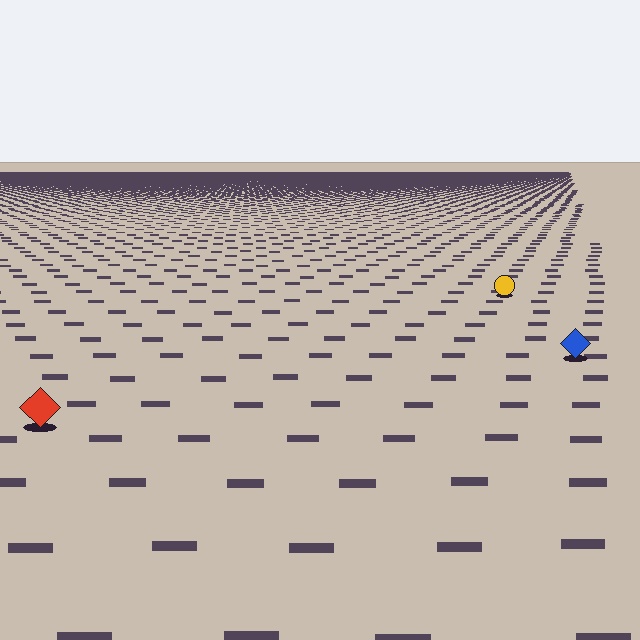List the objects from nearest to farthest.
From nearest to farthest: the red diamond, the blue diamond, the yellow circle.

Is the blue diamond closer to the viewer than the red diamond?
No. The red diamond is closer — you can tell from the texture gradient: the ground texture is coarser near it.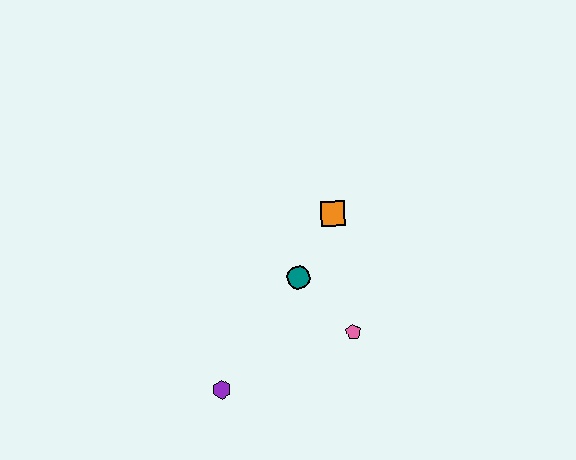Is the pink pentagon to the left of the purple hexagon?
No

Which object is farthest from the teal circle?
The purple hexagon is farthest from the teal circle.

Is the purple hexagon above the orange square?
No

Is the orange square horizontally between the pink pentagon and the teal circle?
Yes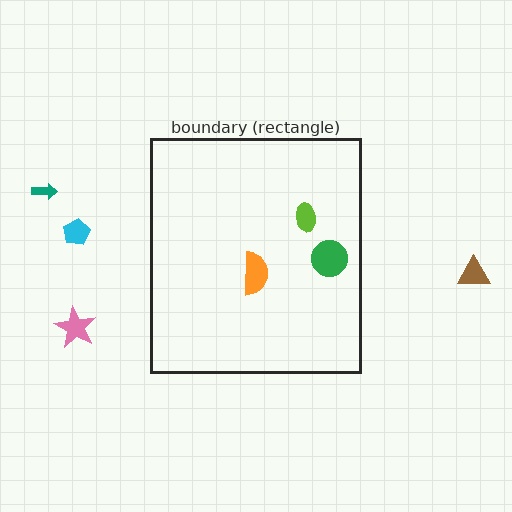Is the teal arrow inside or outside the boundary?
Outside.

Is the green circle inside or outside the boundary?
Inside.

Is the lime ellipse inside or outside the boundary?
Inside.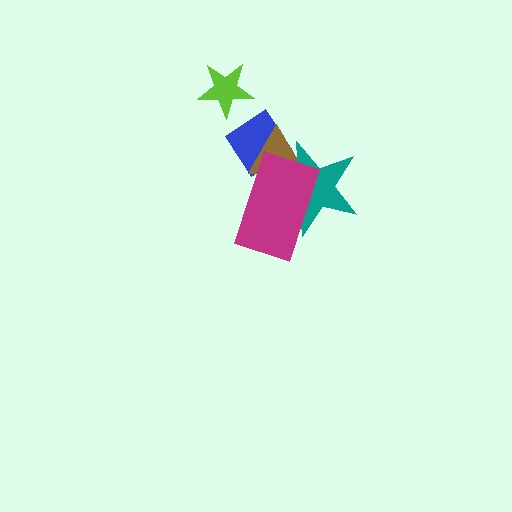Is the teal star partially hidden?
Yes, it is partially covered by another shape.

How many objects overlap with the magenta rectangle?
3 objects overlap with the magenta rectangle.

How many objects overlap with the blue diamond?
3 objects overlap with the blue diamond.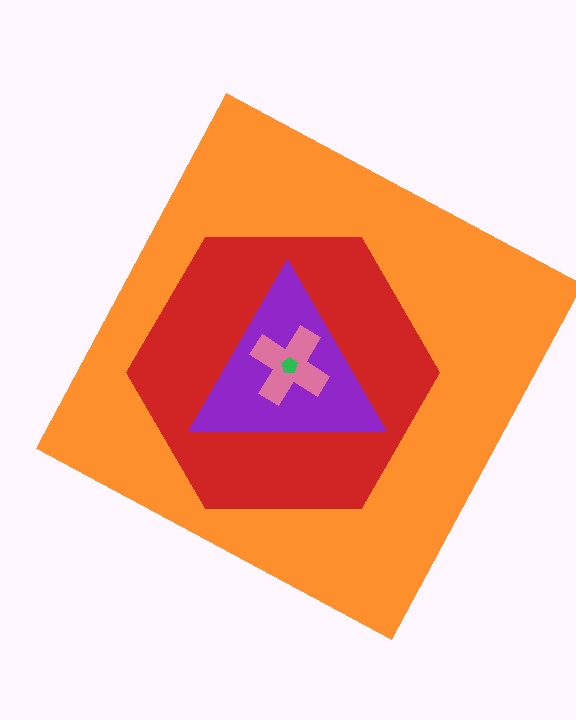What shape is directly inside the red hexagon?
The purple triangle.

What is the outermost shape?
The orange square.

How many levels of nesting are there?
5.